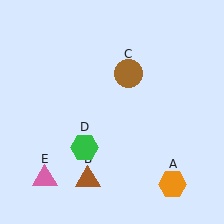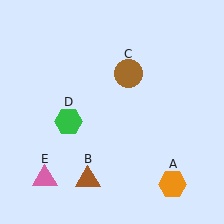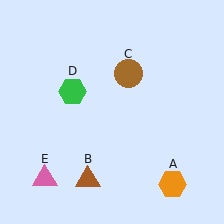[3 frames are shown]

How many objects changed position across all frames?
1 object changed position: green hexagon (object D).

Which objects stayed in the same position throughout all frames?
Orange hexagon (object A) and brown triangle (object B) and brown circle (object C) and pink triangle (object E) remained stationary.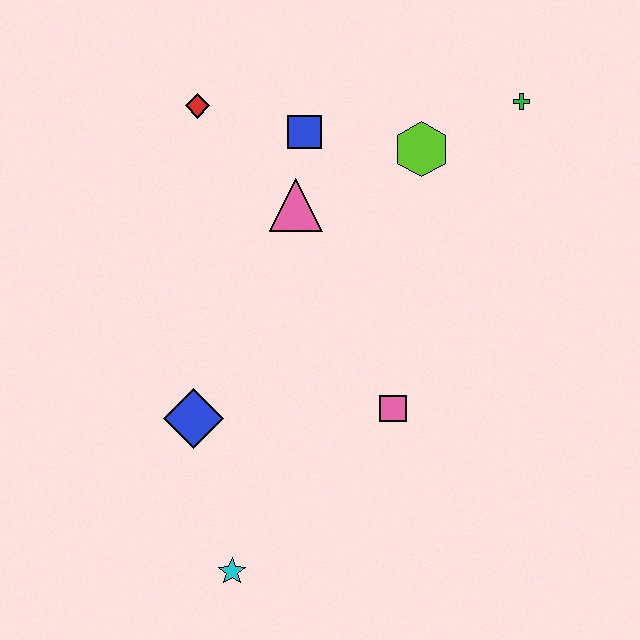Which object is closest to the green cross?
The lime hexagon is closest to the green cross.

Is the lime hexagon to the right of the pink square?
Yes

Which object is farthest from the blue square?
The cyan star is farthest from the blue square.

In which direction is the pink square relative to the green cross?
The pink square is below the green cross.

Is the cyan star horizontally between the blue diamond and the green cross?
Yes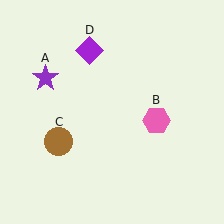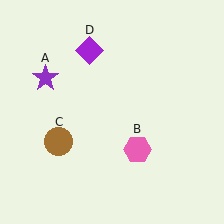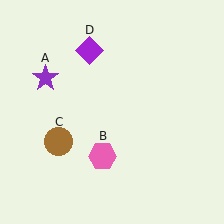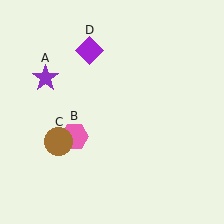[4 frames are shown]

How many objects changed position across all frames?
1 object changed position: pink hexagon (object B).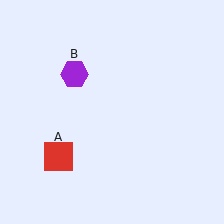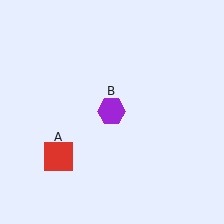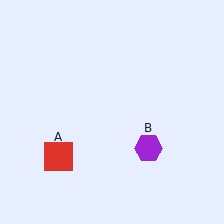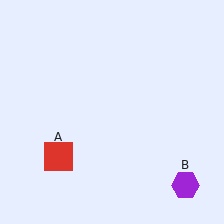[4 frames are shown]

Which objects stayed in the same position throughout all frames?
Red square (object A) remained stationary.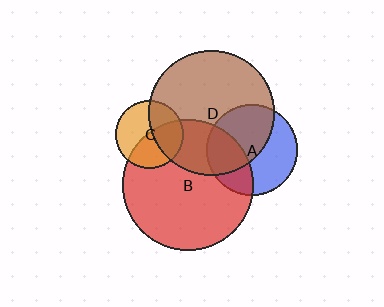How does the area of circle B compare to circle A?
Approximately 2.1 times.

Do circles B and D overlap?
Yes.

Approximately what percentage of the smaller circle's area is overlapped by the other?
Approximately 30%.